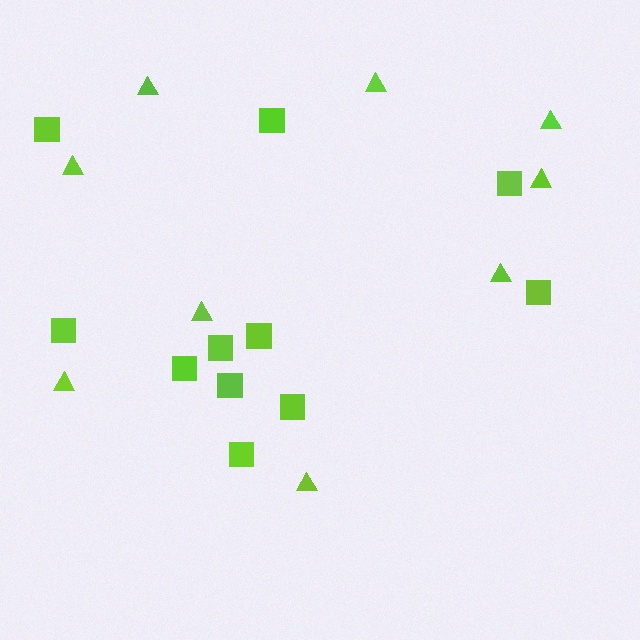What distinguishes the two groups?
There are 2 groups: one group of triangles (9) and one group of squares (11).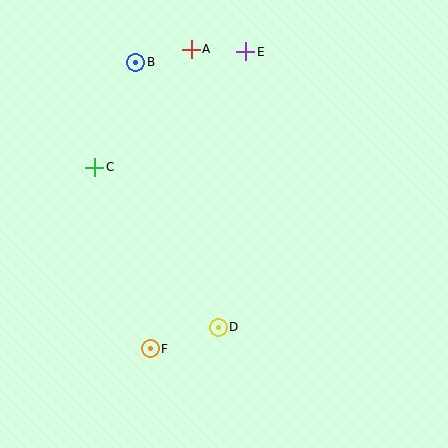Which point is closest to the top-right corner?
Point E is closest to the top-right corner.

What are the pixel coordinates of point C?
Point C is at (95, 167).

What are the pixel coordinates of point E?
Point E is at (246, 52).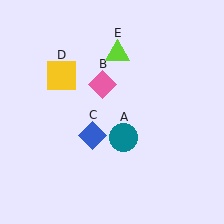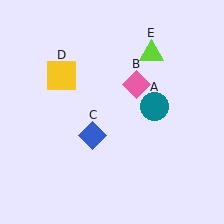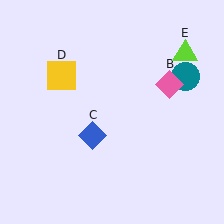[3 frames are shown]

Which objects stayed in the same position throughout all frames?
Blue diamond (object C) and yellow square (object D) remained stationary.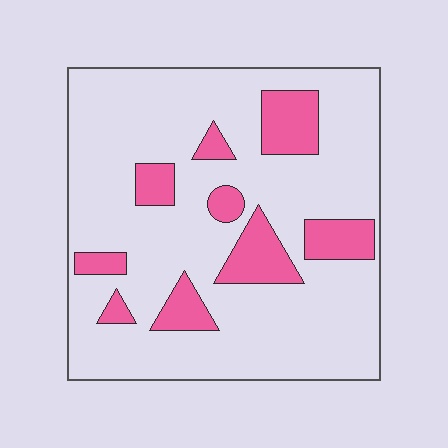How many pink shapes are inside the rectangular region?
9.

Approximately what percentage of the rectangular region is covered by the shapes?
Approximately 20%.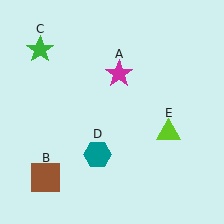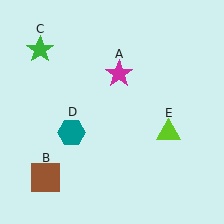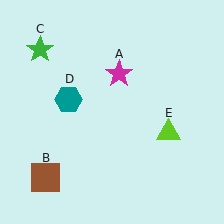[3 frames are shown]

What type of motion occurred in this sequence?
The teal hexagon (object D) rotated clockwise around the center of the scene.